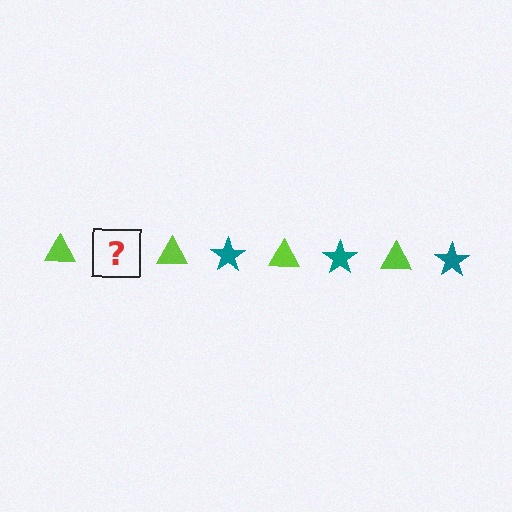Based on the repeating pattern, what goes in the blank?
The blank should be a teal star.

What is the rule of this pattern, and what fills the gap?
The rule is that the pattern alternates between lime triangle and teal star. The gap should be filled with a teal star.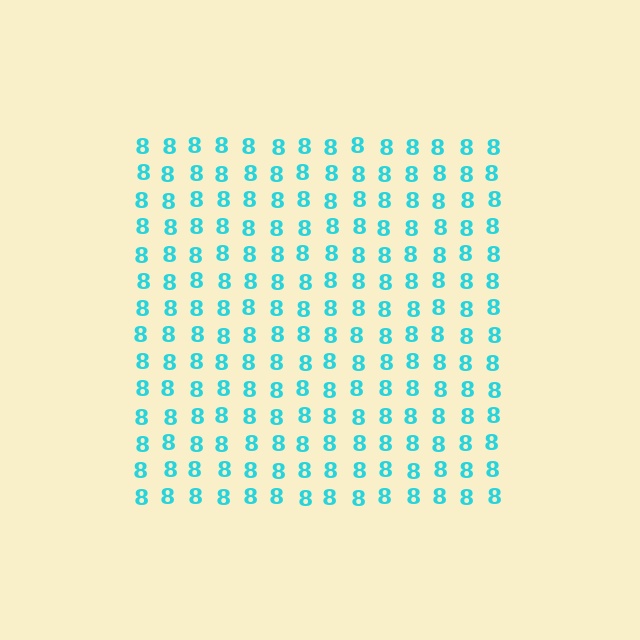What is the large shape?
The large shape is a square.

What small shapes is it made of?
It is made of small digit 8's.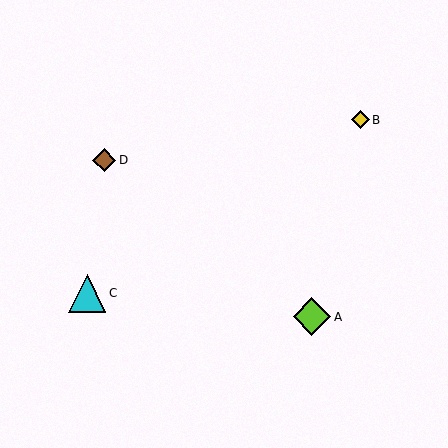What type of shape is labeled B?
Shape B is a yellow diamond.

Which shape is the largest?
The lime diamond (labeled A) is the largest.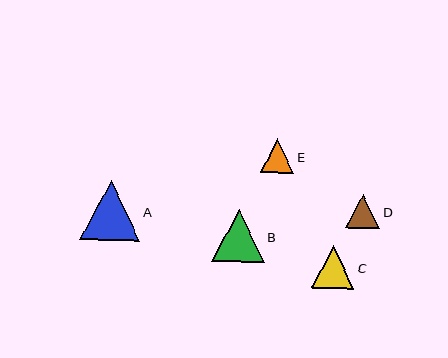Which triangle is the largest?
Triangle A is the largest with a size of approximately 59 pixels.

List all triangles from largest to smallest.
From largest to smallest: A, B, C, D, E.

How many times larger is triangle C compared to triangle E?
Triangle C is approximately 1.3 times the size of triangle E.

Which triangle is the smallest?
Triangle E is the smallest with a size of approximately 33 pixels.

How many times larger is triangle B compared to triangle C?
Triangle B is approximately 1.2 times the size of triangle C.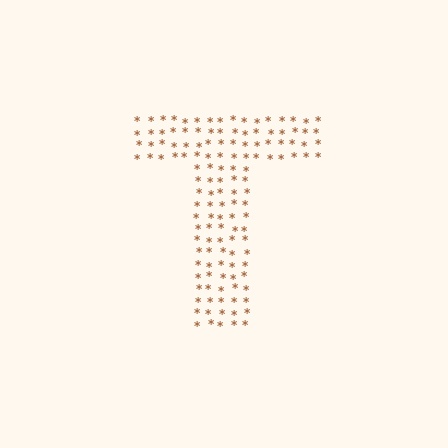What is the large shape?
The large shape is the letter T.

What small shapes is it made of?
It is made of small asterisks.